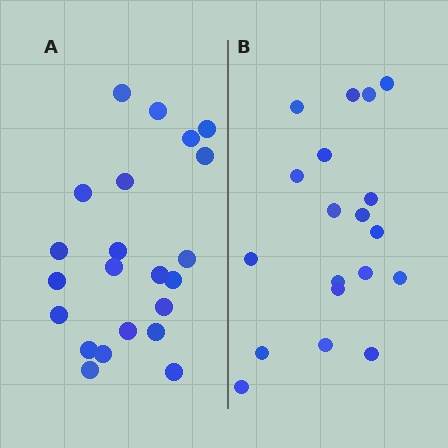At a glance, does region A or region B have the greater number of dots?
Region A (the left region) has more dots.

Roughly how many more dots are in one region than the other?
Region A has just a few more — roughly 2 or 3 more dots than region B.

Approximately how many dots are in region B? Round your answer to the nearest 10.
About 20 dots. (The exact count is 19, which rounds to 20.)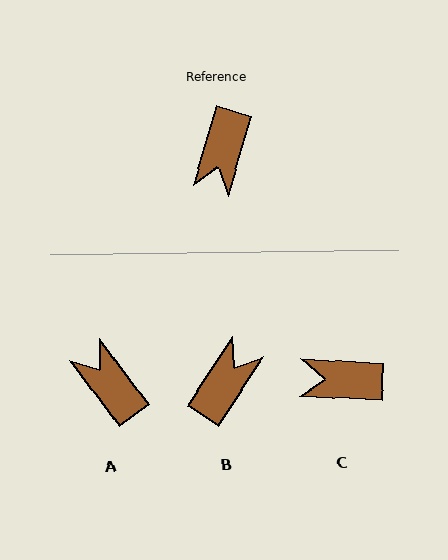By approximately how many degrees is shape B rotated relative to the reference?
Approximately 163 degrees counter-clockwise.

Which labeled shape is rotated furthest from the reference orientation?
B, about 163 degrees away.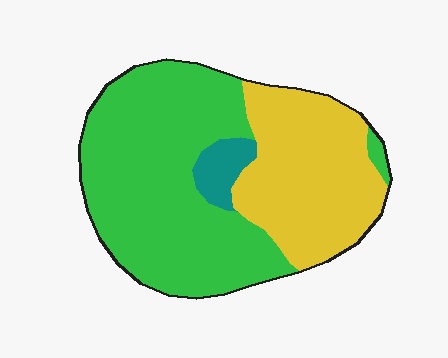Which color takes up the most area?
Green, at roughly 60%.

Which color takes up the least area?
Teal, at roughly 5%.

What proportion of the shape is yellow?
Yellow takes up about three eighths (3/8) of the shape.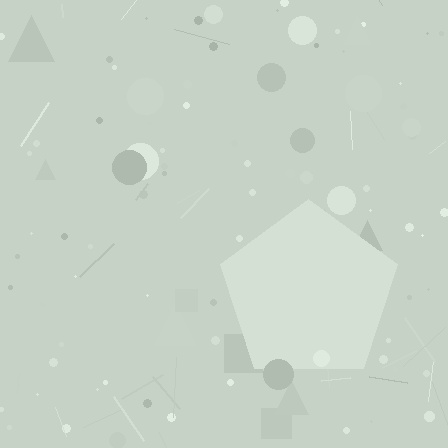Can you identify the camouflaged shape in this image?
The camouflaged shape is a pentagon.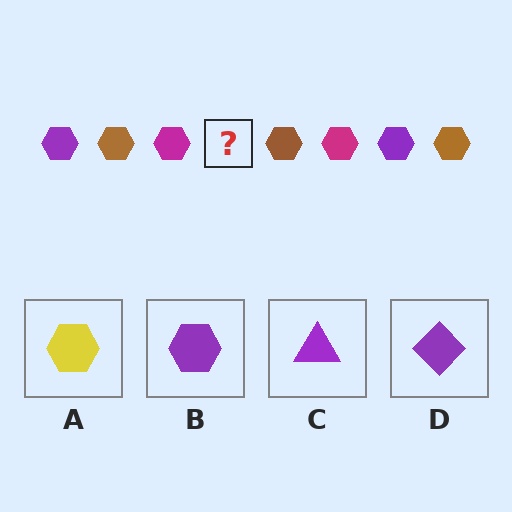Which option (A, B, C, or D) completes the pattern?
B.